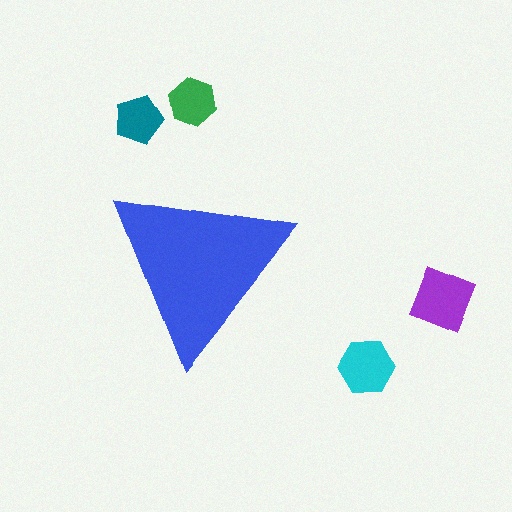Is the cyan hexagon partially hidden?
No, the cyan hexagon is fully visible.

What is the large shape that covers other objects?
A blue triangle.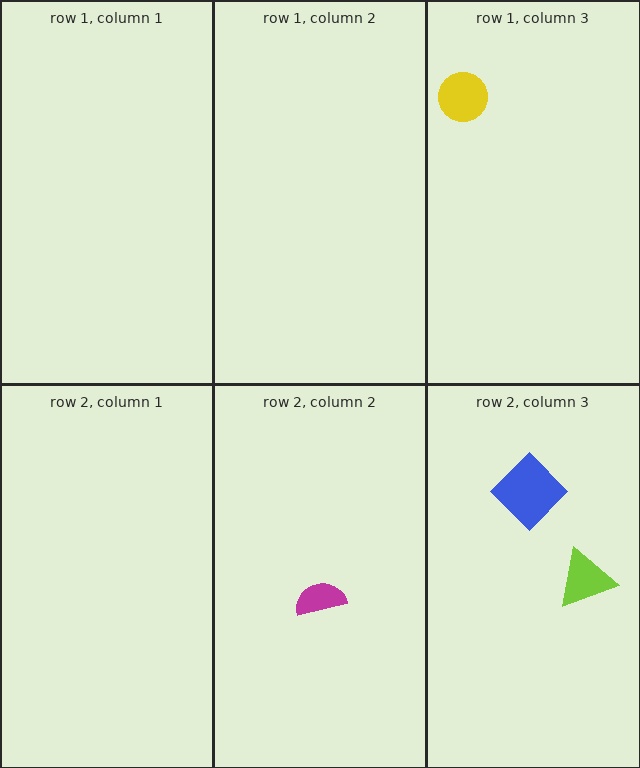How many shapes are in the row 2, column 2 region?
1.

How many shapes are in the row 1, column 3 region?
1.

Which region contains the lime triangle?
The row 2, column 3 region.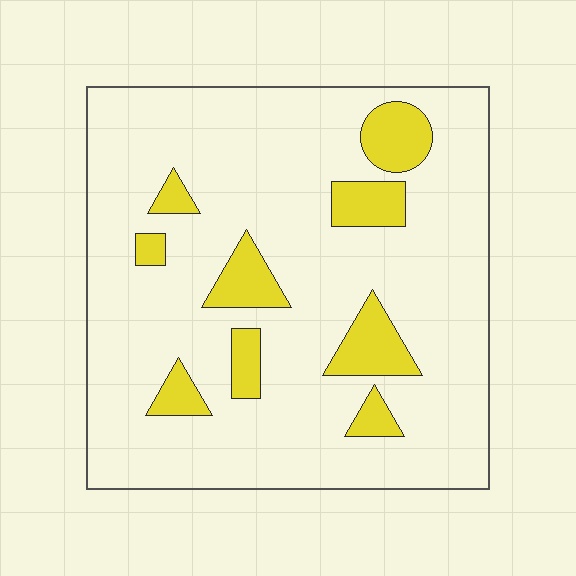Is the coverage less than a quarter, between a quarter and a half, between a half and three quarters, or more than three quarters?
Less than a quarter.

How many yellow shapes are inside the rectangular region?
9.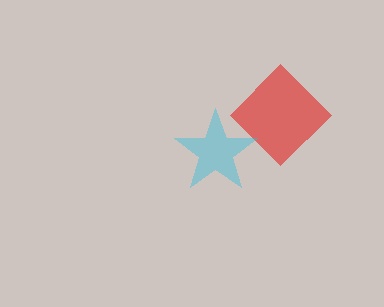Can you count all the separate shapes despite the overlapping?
Yes, there are 2 separate shapes.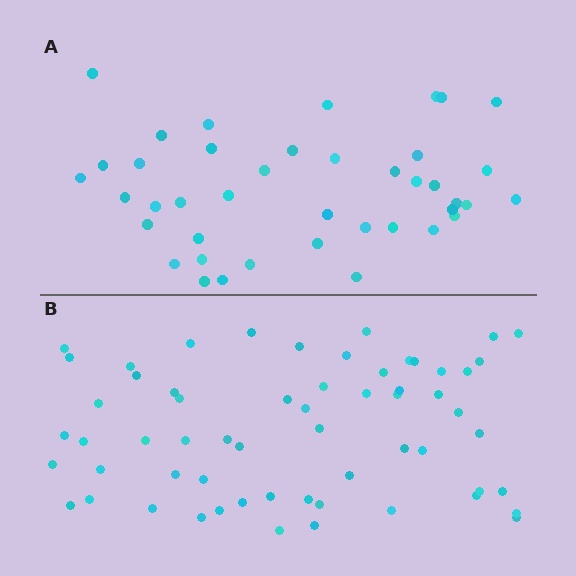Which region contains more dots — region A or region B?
Region B (the bottom region) has more dots.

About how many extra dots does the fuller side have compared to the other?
Region B has approximately 20 more dots than region A.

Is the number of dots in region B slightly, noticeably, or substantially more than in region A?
Region B has substantially more. The ratio is roughly 1.5 to 1.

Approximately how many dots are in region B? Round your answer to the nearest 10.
About 60 dots.